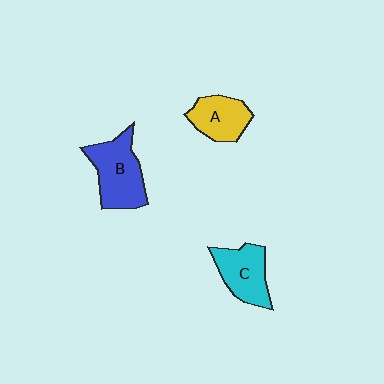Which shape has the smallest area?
Shape A (yellow).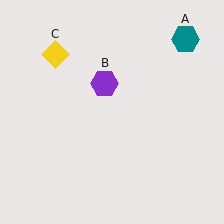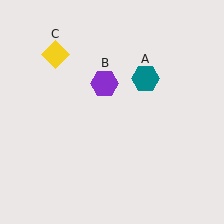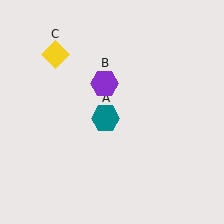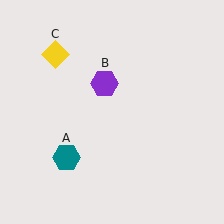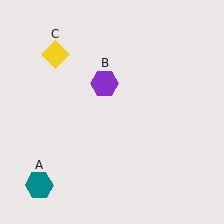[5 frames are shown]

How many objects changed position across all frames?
1 object changed position: teal hexagon (object A).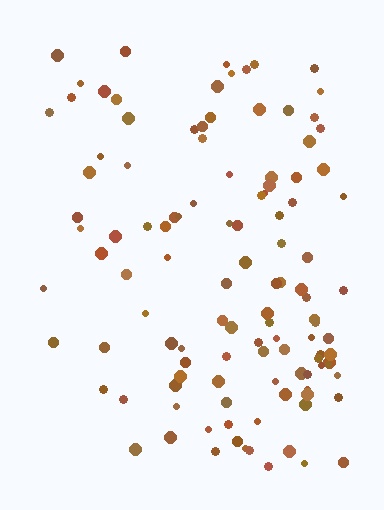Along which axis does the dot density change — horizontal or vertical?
Horizontal.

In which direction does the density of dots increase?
From left to right, with the right side densest.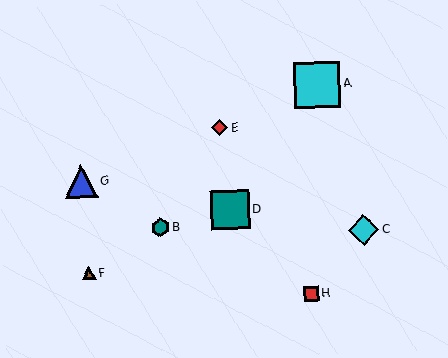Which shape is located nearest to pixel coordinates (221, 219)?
The teal square (labeled D) at (230, 210) is nearest to that location.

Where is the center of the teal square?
The center of the teal square is at (230, 210).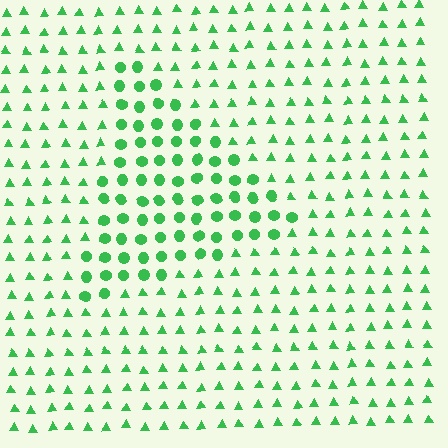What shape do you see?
I see a triangle.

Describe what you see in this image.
The image is filled with small green elements arranged in a uniform grid. A triangle-shaped region contains circles, while the surrounding area contains triangles. The boundary is defined purely by the change in element shape.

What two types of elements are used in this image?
The image uses circles inside the triangle region and triangles outside it.